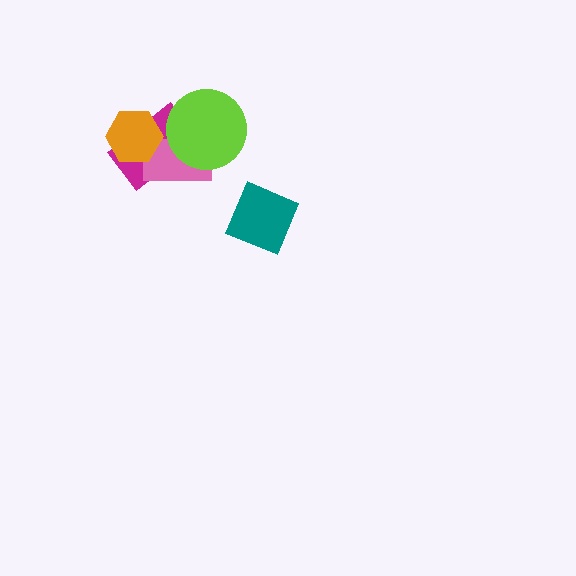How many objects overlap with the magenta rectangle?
3 objects overlap with the magenta rectangle.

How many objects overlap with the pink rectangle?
3 objects overlap with the pink rectangle.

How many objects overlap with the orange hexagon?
2 objects overlap with the orange hexagon.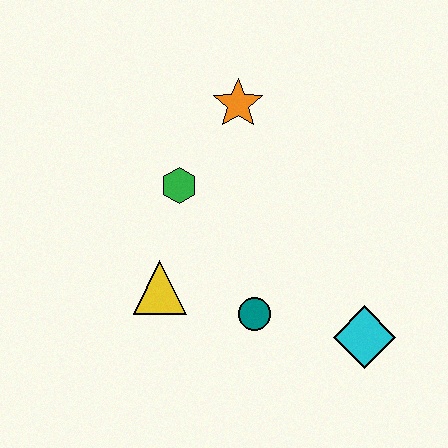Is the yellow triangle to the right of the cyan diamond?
No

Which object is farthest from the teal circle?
The orange star is farthest from the teal circle.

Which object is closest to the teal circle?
The yellow triangle is closest to the teal circle.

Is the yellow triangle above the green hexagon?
No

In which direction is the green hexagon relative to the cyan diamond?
The green hexagon is to the left of the cyan diamond.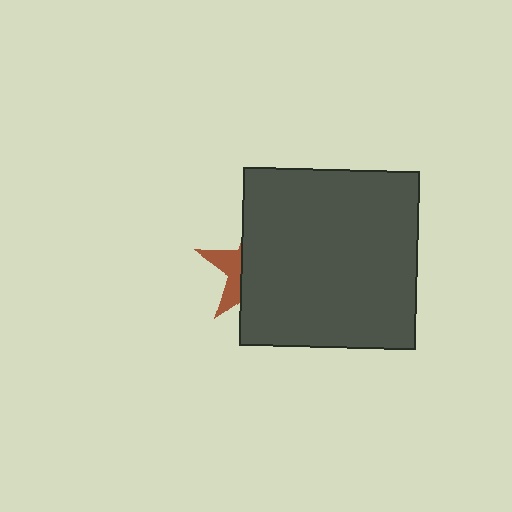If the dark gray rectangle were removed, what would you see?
You would see the complete brown star.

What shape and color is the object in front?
The object in front is a dark gray rectangle.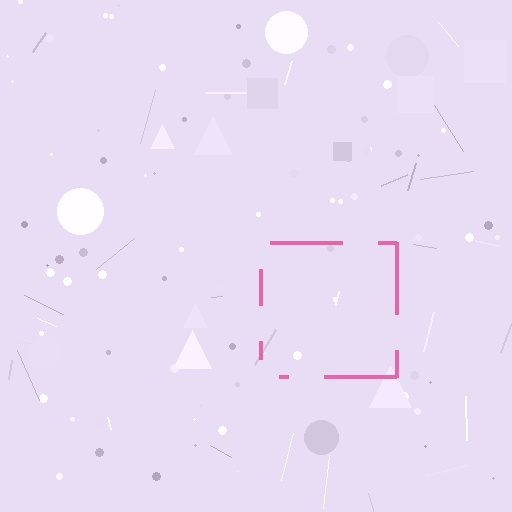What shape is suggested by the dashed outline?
The dashed outline suggests a square.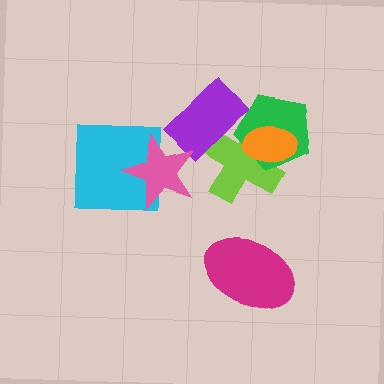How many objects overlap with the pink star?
1 object overlaps with the pink star.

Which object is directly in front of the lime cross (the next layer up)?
The purple rectangle is directly in front of the lime cross.